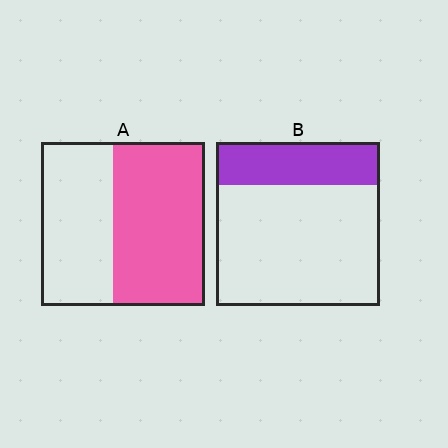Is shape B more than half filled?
No.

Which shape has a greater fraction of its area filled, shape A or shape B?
Shape A.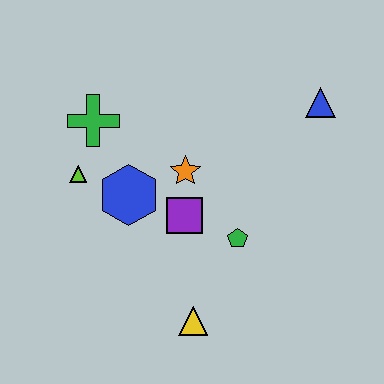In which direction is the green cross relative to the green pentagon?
The green cross is to the left of the green pentagon.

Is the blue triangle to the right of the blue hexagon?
Yes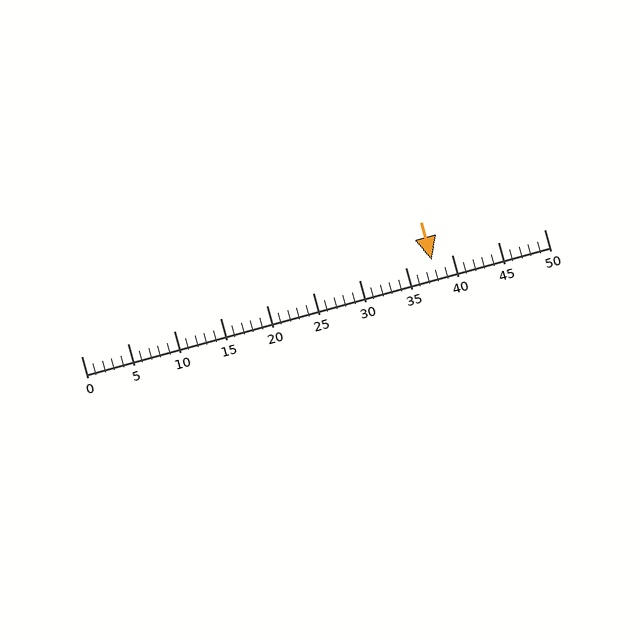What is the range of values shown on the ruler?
The ruler shows values from 0 to 50.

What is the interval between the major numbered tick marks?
The major tick marks are spaced 5 units apart.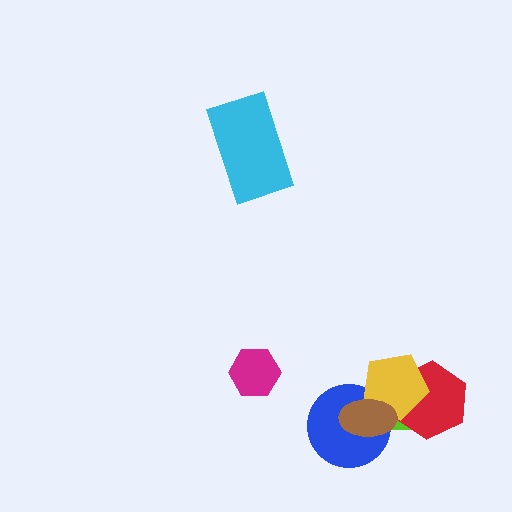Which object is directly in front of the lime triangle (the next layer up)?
The red hexagon is directly in front of the lime triangle.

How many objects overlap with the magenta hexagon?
0 objects overlap with the magenta hexagon.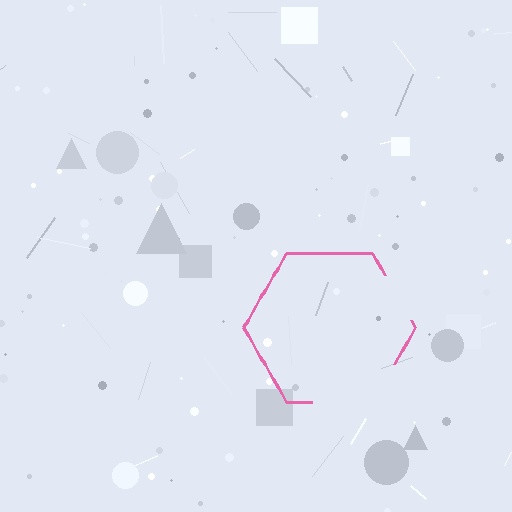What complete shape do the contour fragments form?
The contour fragments form a hexagon.